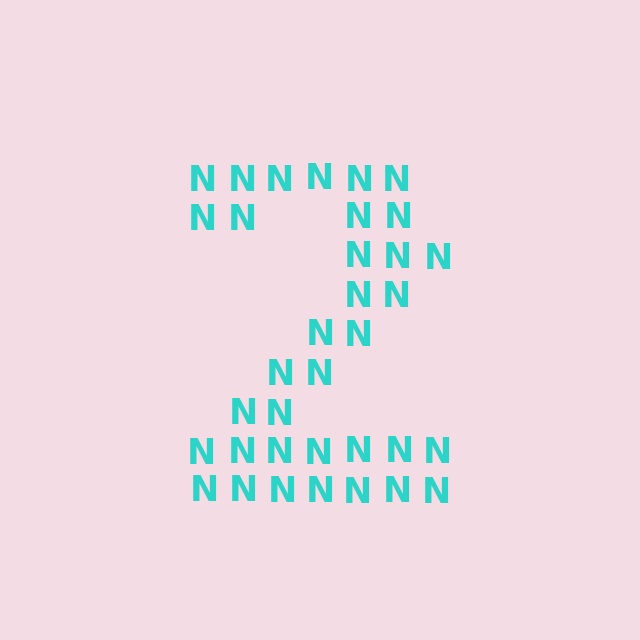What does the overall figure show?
The overall figure shows the digit 2.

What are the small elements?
The small elements are letter N's.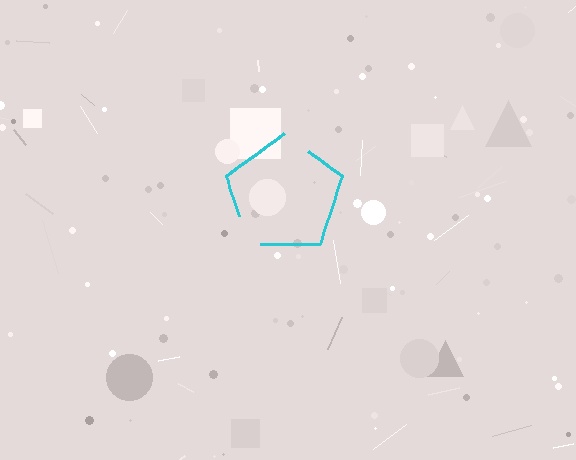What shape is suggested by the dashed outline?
The dashed outline suggests a pentagon.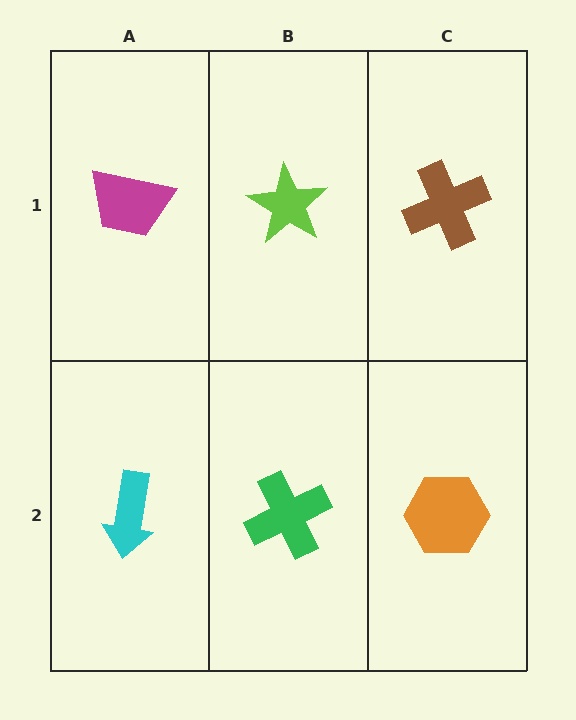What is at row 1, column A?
A magenta trapezoid.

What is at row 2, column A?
A cyan arrow.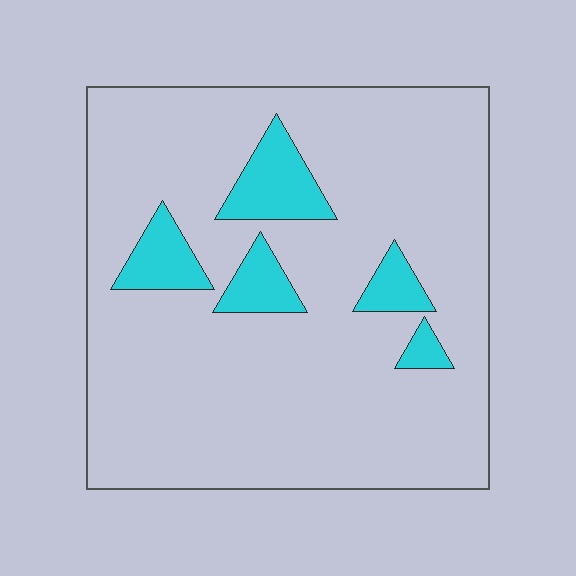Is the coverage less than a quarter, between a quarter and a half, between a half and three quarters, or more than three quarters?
Less than a quarter.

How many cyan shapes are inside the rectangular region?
5.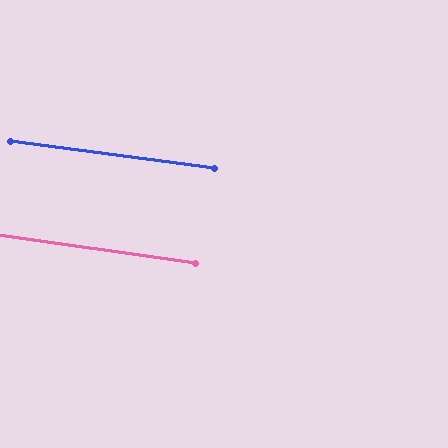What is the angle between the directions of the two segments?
Approximately 1 degree.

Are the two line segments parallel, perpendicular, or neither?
Parallel — their directions differ by only 0.6°.